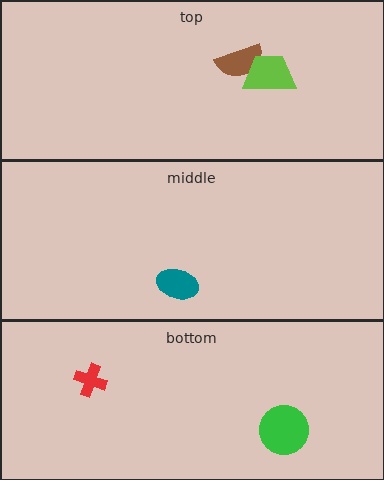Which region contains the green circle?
The bottom region.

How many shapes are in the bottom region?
2.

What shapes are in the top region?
The brown semicircle, the lime trapezoid.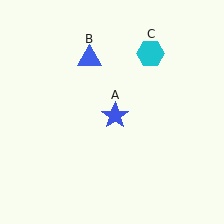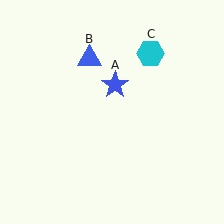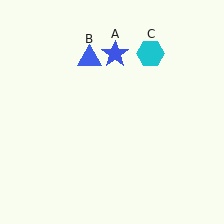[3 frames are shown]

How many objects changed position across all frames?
1 object changed position: blue star (object A).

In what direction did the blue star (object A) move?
The blue star (object A) moved up.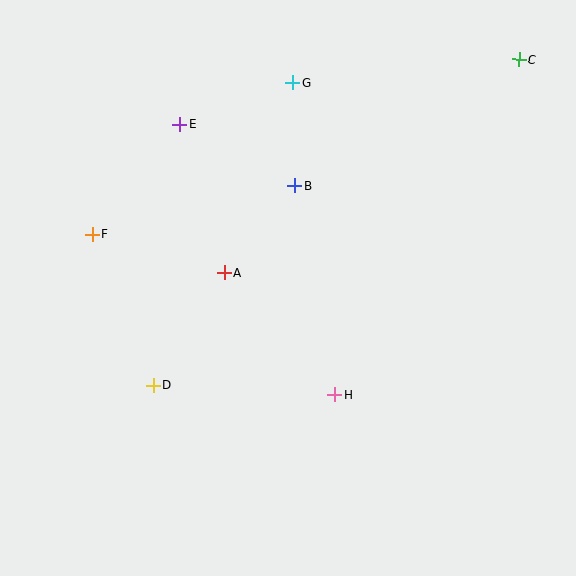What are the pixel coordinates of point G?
Point G is at (293, 83).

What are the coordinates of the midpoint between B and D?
The midpoint between B and D is at (224, 286).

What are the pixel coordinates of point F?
Point F is at (93, 234).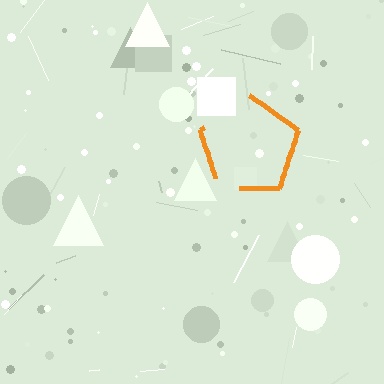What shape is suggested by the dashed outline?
The dashed outline suggests a pentagon.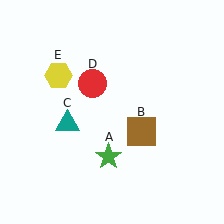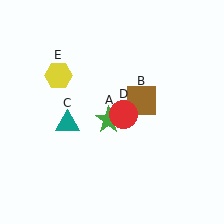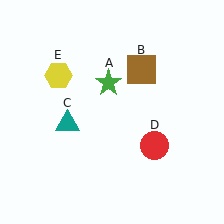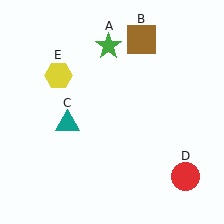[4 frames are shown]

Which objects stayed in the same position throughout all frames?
Teal triangle (object C) and yellow hexagon (object E) remained stationary.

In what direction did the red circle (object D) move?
The red circle (object D) moved down and to the right.